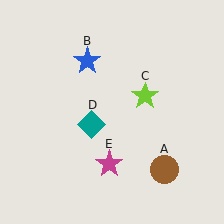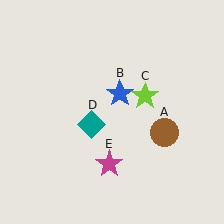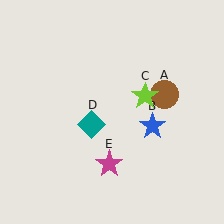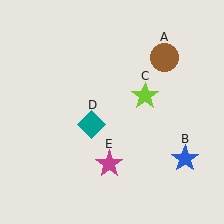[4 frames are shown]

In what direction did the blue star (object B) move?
The blue star (object B) moved down and to the right.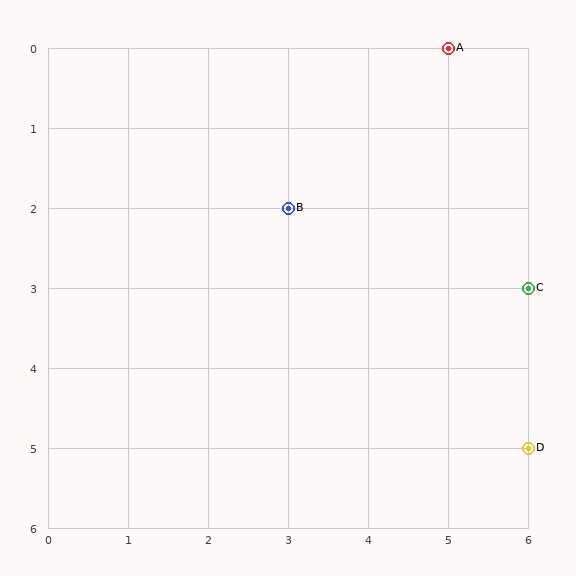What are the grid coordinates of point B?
Point B is at grid coordinates (3, 2).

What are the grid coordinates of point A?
Point A is at grid coordinates (5, 0).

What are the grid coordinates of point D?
Point D is at grid coordinates (6, 5).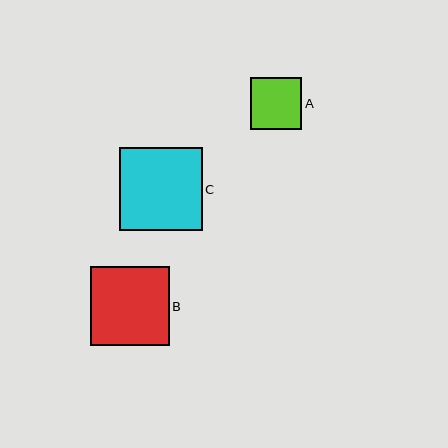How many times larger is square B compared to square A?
Square B is approximately 1.5 times the size of square A.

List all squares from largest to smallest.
From largest to smallest: C, B, A.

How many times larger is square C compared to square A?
Square C is approximately 1.6 times the size of square A.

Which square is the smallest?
Square A is the smallest with a size of approximately 51 pixels.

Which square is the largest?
Square C is the largest with a size of approximately 83 pixels.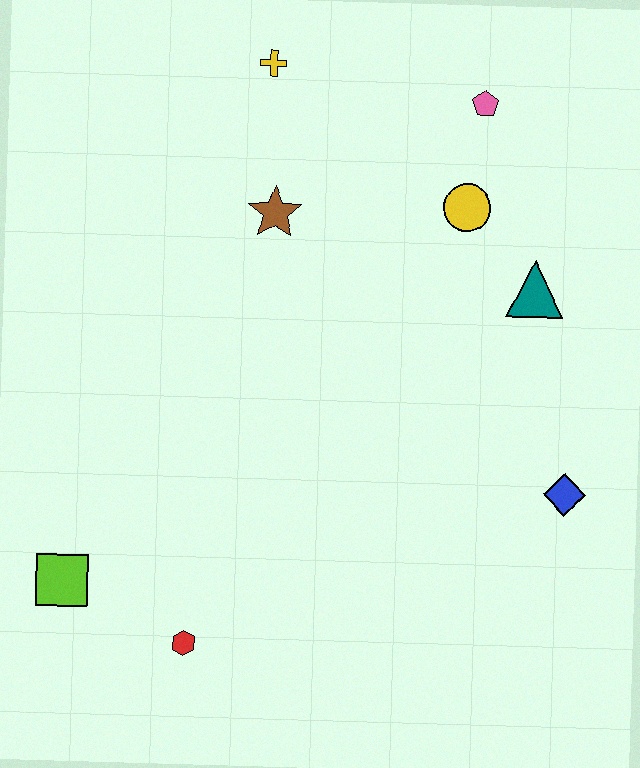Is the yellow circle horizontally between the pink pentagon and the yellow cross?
Yes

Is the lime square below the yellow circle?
Yes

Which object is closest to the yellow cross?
The brown star is closest to the yellow cross.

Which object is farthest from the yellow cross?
The red hexagon is farthest from the yellow cross.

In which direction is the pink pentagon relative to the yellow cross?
The pink pentagon is to the right of the yellow cross.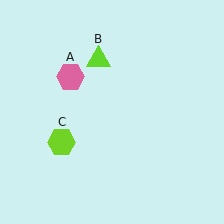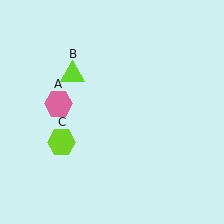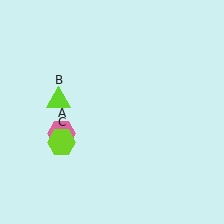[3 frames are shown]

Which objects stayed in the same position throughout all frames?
Lime hexagon (object C) remained stationary.